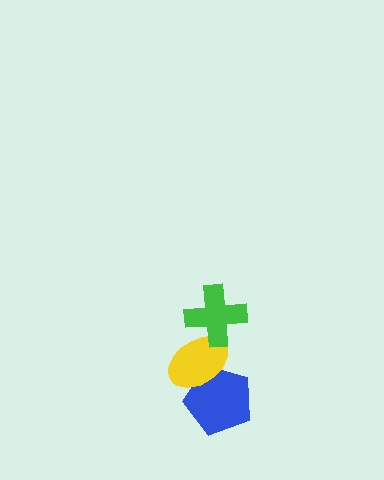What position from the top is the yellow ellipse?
The yellow ellipse is 2nd from the top.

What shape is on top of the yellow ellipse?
The green cross is on top of the yellow ellipse.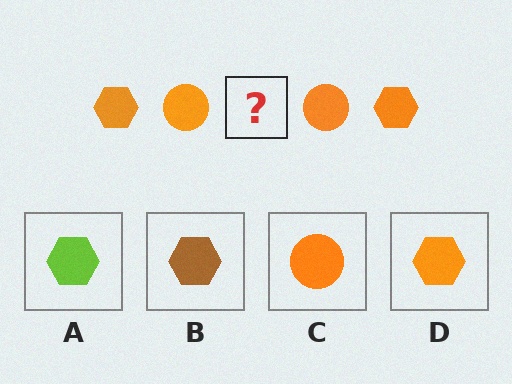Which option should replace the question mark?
Option D.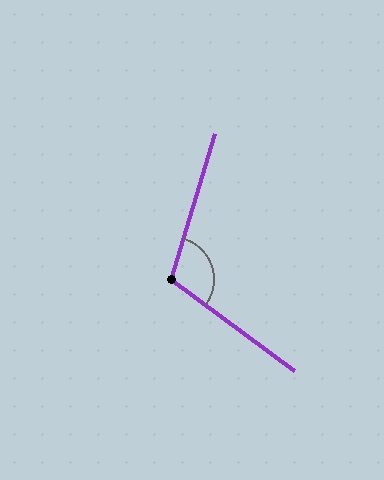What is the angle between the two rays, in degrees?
Approximately 110 degrees.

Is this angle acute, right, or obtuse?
It is obtuse.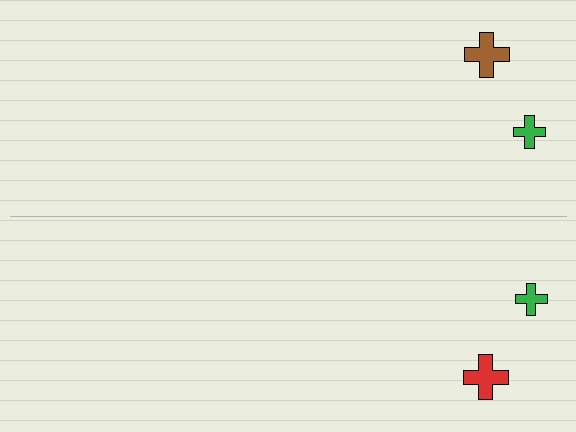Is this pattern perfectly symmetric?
No, the pattern is not perfectly symmetric. The red cross on the bottom side breaks the symmetry — its mirror counterpart is brown.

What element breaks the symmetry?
The red cross on the bottom side breaks the symmetry — its mirror counterpart is brown.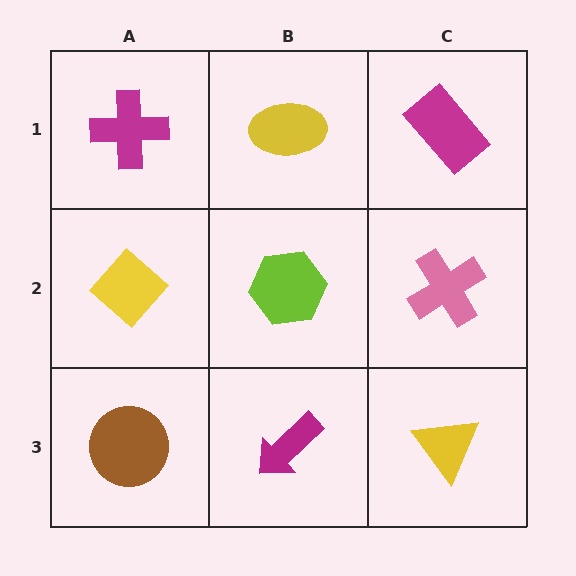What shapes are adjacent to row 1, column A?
A yellow diamond (row 2, column A), a yellow ellipse (row 1, column B).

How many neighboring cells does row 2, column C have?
3.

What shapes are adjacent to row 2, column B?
A yellow ellipse (row 1, column B), a magenta arrow (row 3, column B), a yellow diamond (row 2, column A), a pink cross (row 2, column C).